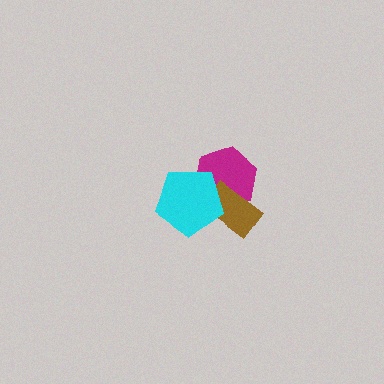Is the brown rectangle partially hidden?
Yes, it is partially covered by another shape.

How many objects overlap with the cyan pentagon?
2 objects overlap with the cyan pentagon.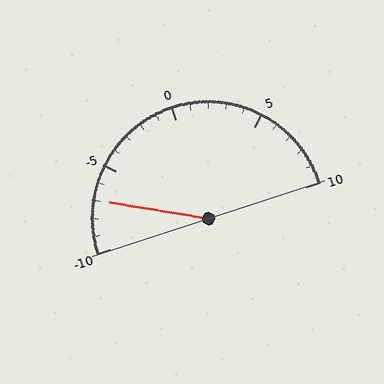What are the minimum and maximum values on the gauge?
The gauge ranges from -10 to 10.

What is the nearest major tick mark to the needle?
The nearest major tick mark is -5.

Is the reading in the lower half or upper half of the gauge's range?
The reading is in the lower half of the range (-10 to 10).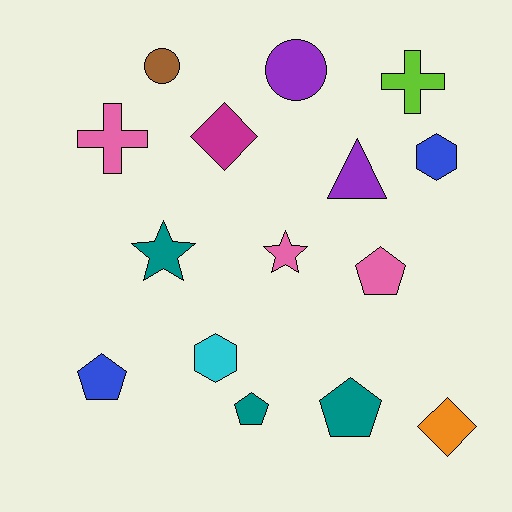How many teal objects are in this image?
There are 3 teal objects.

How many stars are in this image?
There are 2 stars.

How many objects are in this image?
There are 15 objects.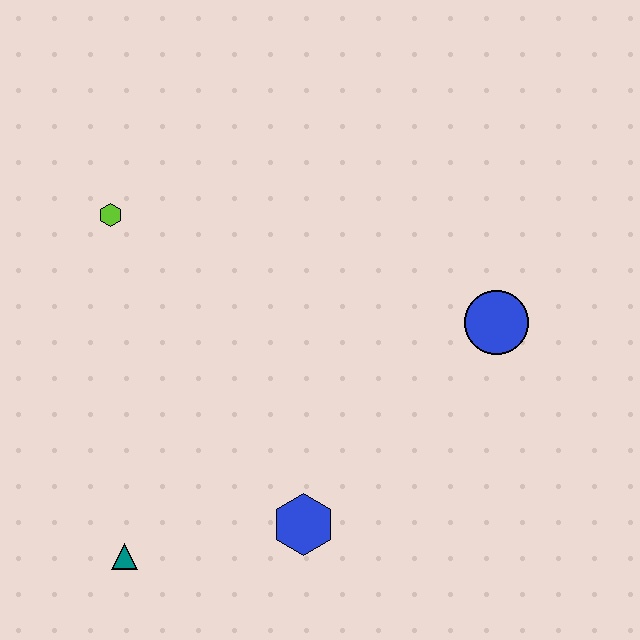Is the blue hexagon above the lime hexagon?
No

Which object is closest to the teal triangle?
The blue hexagon is closest to the teal triangle.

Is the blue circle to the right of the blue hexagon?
Yes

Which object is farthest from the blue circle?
The teal triangle is farthest from the blue circle.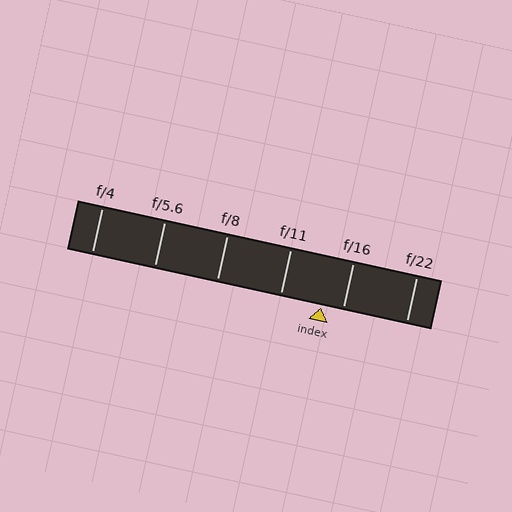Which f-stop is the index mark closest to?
The index mark is closest to f/16.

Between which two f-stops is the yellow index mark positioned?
The index mark is between f/11 and f/16.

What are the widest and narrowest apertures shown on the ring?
The widest aperture shown is f/4 and the narrowest is f/22.